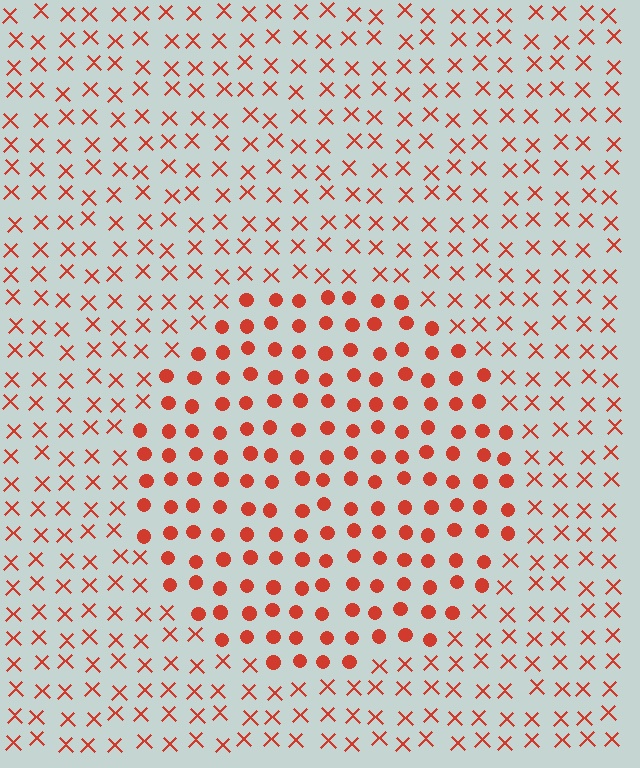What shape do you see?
I see a circle.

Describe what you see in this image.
The image is filled with small red elements arranged in a uniform grid. A circle-shaped region contains circles, while the surrounding area contains X marks. The boundary is defined purely by the change in element shape.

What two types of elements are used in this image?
The image uses circles inside the circle region and X marks outside it.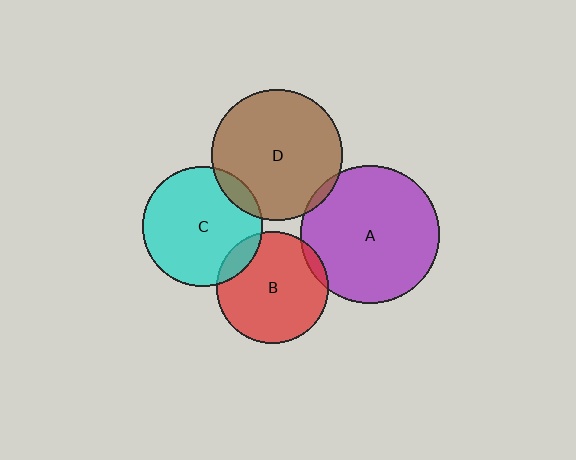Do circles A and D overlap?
Yes.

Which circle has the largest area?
Circle A (purple).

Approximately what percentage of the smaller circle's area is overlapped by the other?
Approximately 5%.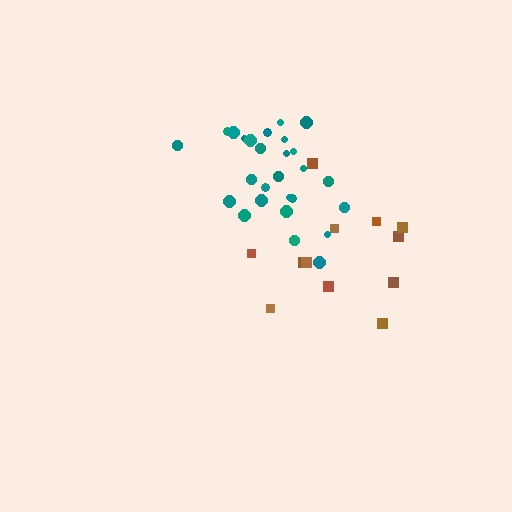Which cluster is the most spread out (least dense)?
Brown.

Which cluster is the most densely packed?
Teal.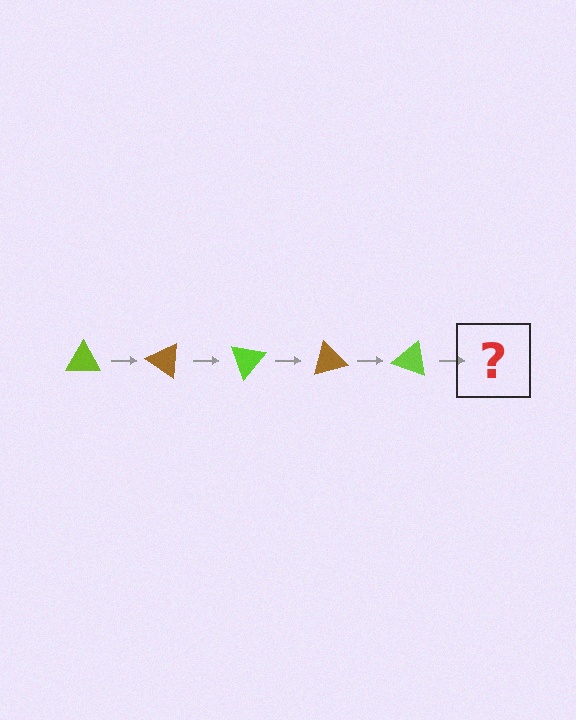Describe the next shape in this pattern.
It should be a brown triangle, rotated 175 degrees from the start.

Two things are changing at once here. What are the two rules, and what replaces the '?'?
The two rules are that it rotates 35 degrees each step and the color cycles through lime and brown. The '?' should be a brown triangle, rotated 175 degrees from the start.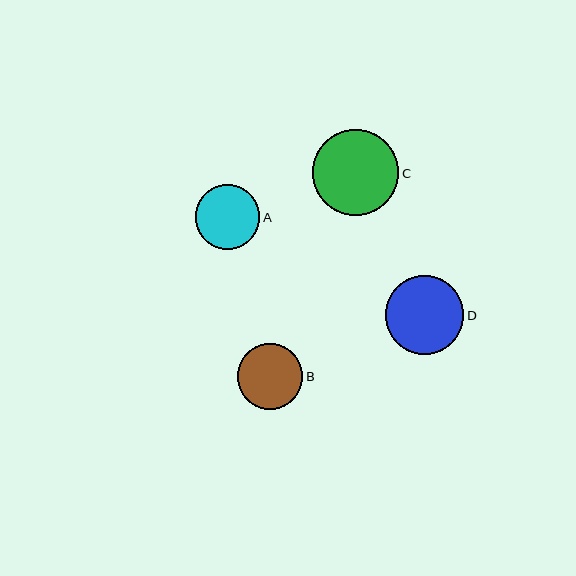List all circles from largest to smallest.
From largest to smallest: C, D, B, A.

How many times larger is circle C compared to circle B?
Circle C is approximately 1.3 times the size of circle B.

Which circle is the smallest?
Circle A is the smallest with a size of approximately 65 pixels.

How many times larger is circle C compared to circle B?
Circle C is approximately 1.3 times the size of circle B.